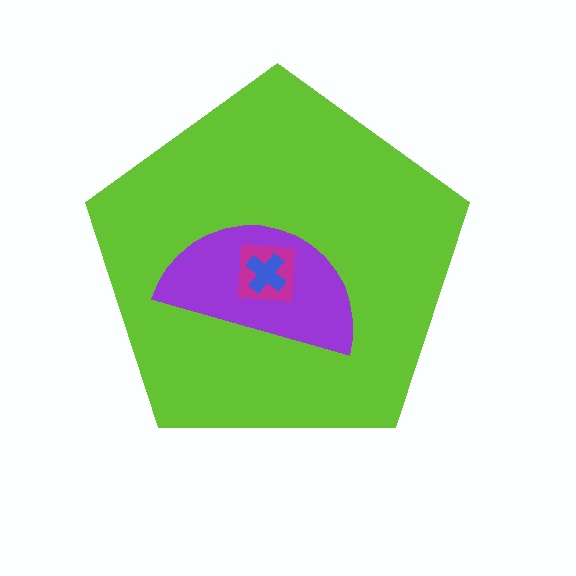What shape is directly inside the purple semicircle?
The magenta square.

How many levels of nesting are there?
4.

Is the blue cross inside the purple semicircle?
Yes.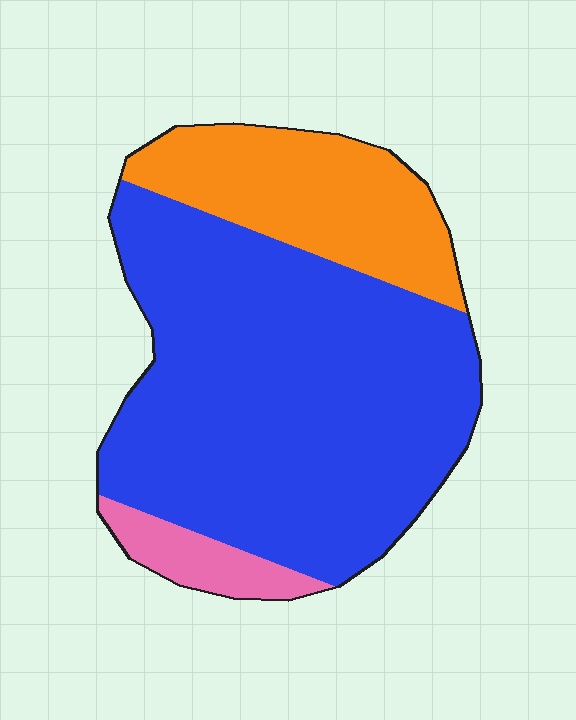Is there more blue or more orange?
Blue.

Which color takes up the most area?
Blue, at roughly 70%.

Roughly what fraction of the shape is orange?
Orange takes up between a sixth and a third of the shape.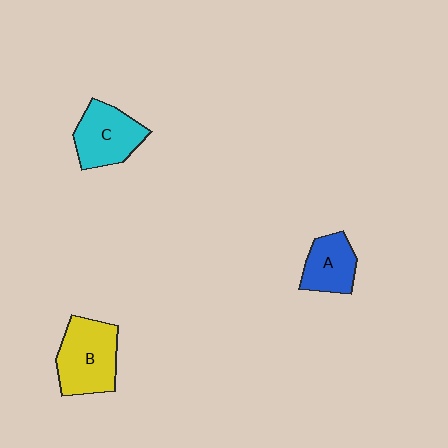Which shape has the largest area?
Shape B (yellow).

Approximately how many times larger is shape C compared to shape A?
Approximately 1.3 times.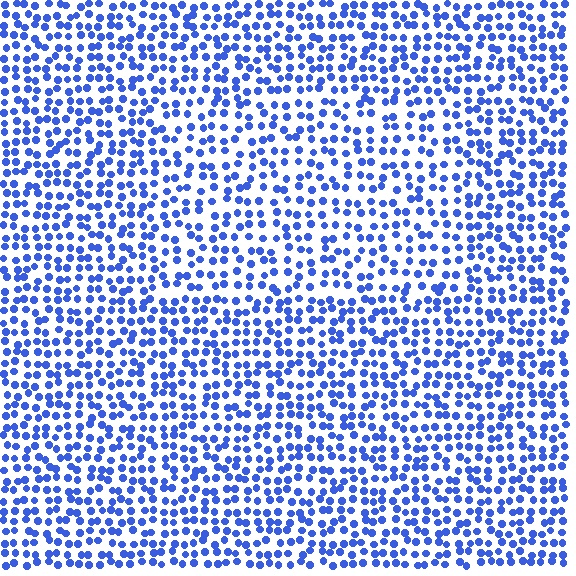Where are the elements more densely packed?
The elements are more densely packed outside the rectangle boundary.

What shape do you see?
I see a rectangle.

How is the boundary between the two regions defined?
The boundary is defined by a change in element density (approximately 1.3x ratio). All elements are the same color, size, and shape.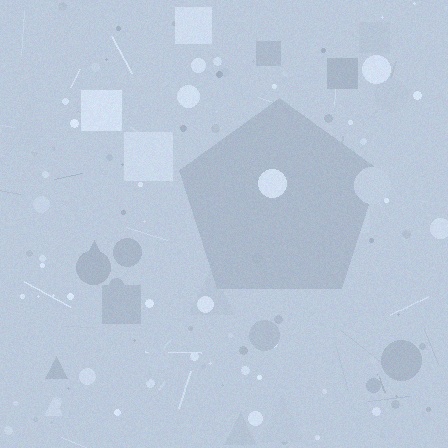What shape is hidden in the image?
A pentagon is hidden in the image.